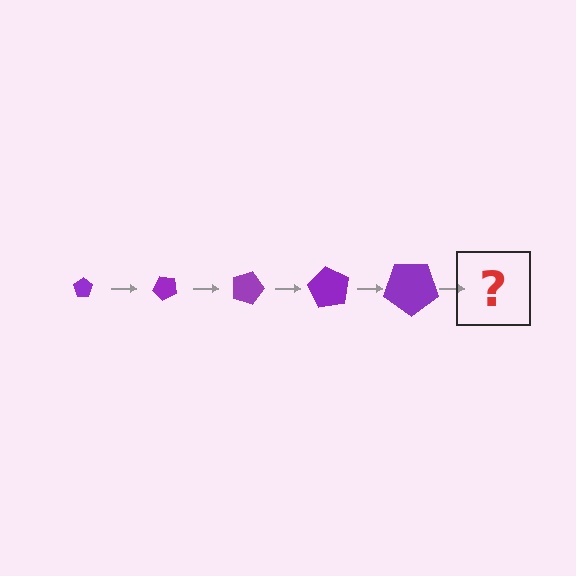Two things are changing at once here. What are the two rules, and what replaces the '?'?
The two rules are that the pentagon grows larger each step and it rotates 45 degrees each step. The '?' should be a pentagon, larger than the previous one and rotated 225 degrees from the start.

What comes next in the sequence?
The next element should be a pentagon, larger than the previous one and rotated 225 degrees from the start.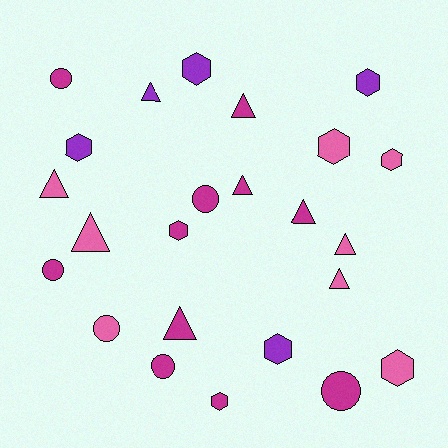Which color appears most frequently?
Magenta, with 11 objects.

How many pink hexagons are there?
There are 3 pink hexagons.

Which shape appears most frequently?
Hexagon, with 9 objects.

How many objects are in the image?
There are 24 objects.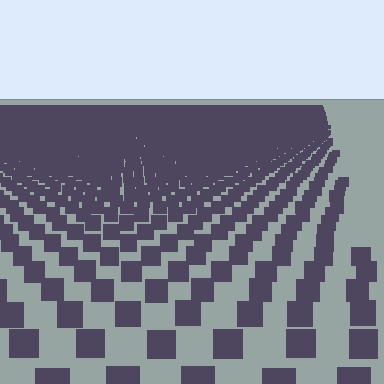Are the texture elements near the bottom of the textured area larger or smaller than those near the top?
Larger. Near the bottom, elements are closer to the viewer and appear at a bigger on-screen size.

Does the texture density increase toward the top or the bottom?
Density increases toward the top.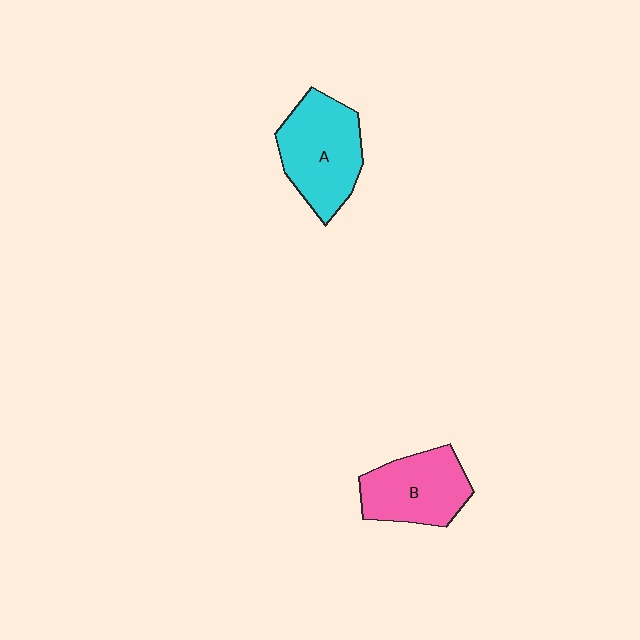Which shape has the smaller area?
Shape B (pink).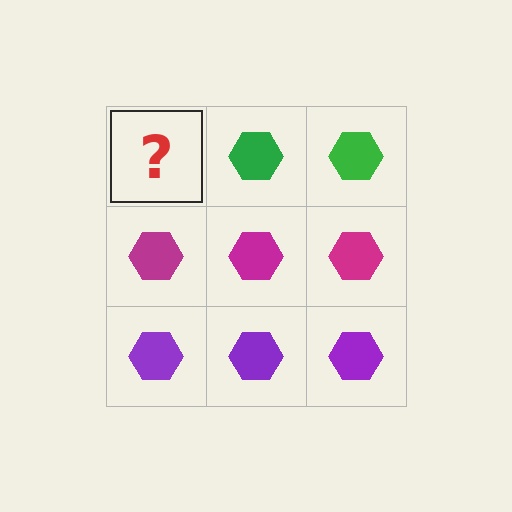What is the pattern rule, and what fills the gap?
The rule is that each row has a consistent color. The gap should be filled with a green hexagon.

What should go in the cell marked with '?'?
The missing cell should contain a green hexagon.